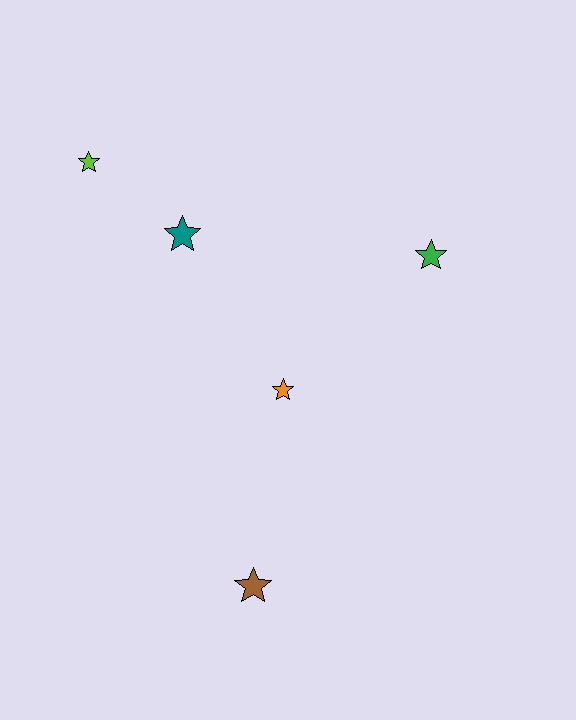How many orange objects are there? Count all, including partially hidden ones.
There is 1 orange object.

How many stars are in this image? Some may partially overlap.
There are 5 stars.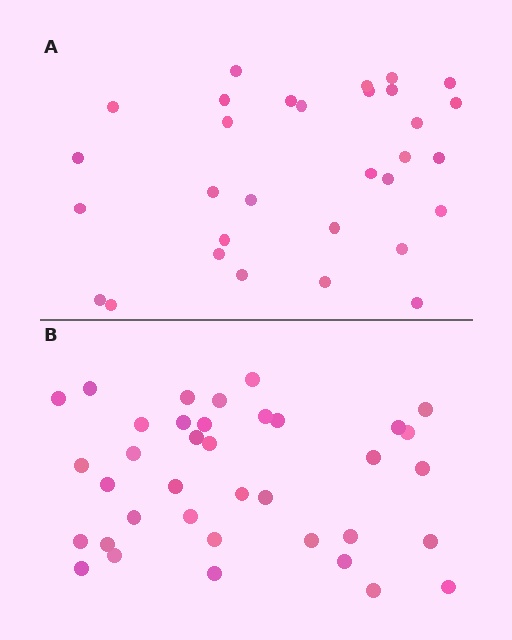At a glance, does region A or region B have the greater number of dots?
Region B (the bottom region) has more dots.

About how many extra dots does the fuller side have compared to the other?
Region B has about 6 more dots than region A.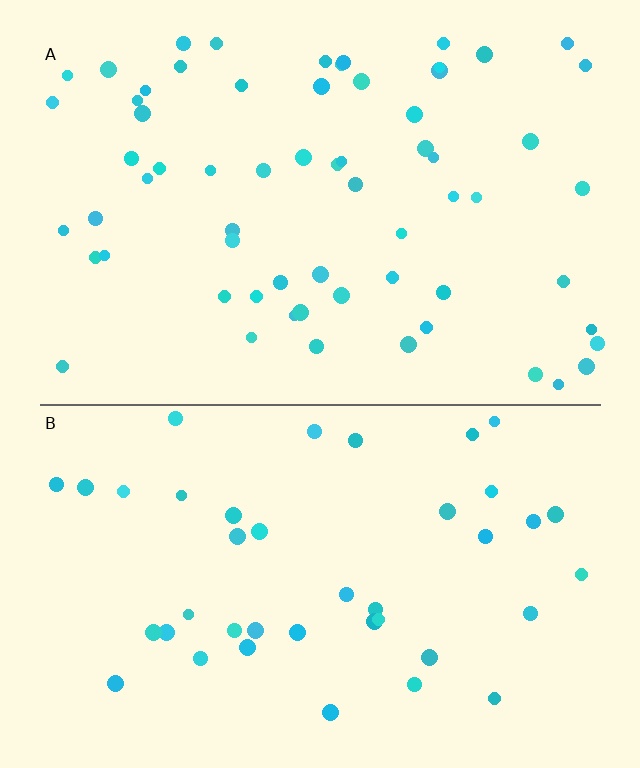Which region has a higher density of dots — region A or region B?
A (the top).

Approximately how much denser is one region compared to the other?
Approximately 1.6× — region A over region B.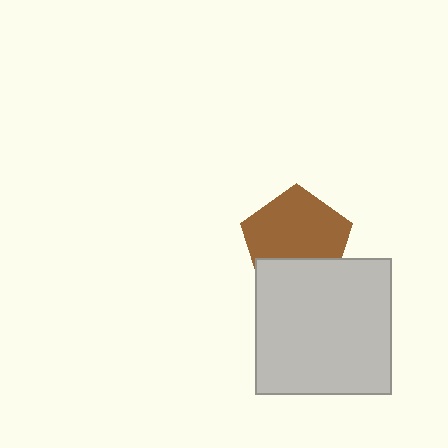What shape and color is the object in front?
The object in front is a light gray square.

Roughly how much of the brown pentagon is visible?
Most of it is visible (roughly 69%).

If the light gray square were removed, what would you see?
You would see the complete brown pentagon.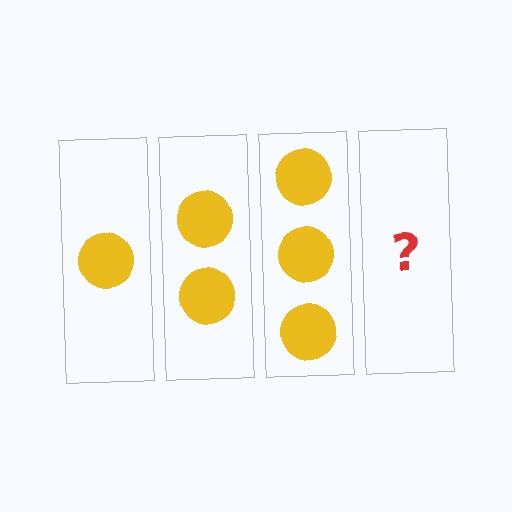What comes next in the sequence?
The next element should be 4 circles.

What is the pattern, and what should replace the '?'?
The pattern is that each step adds one more circle. The '?' should be 4 circles.